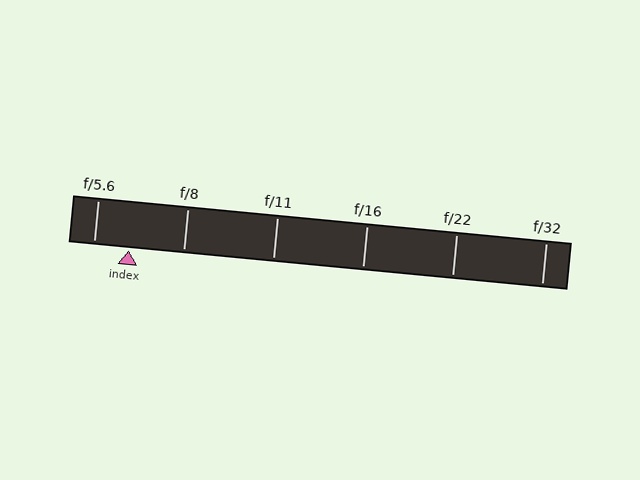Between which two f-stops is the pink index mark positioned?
The index mark is between f/5.6 and f/8.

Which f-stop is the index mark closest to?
The index mark is closest to f/5.6.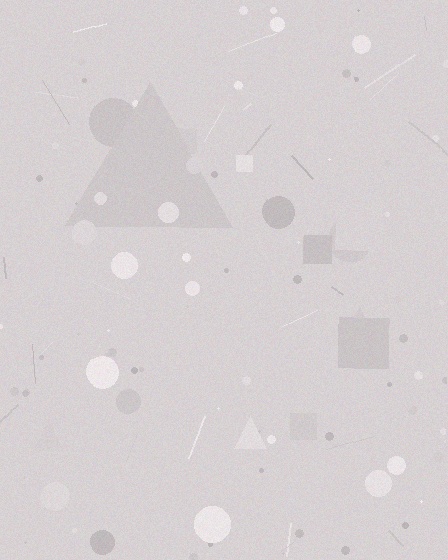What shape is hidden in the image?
A triangle is hidden in the image.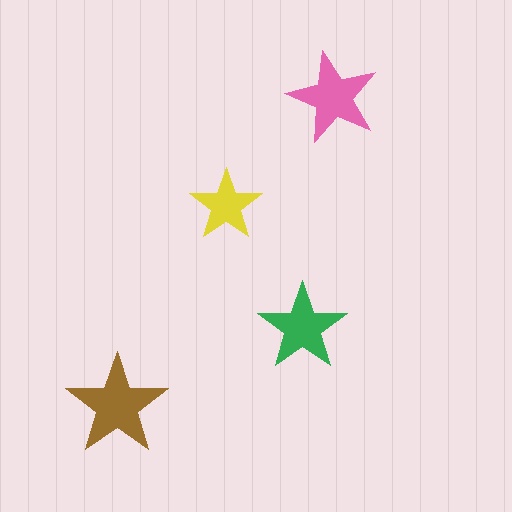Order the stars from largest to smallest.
the brown one, the pink one, the green one, the yellow one.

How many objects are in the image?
There are 4 objects in the image.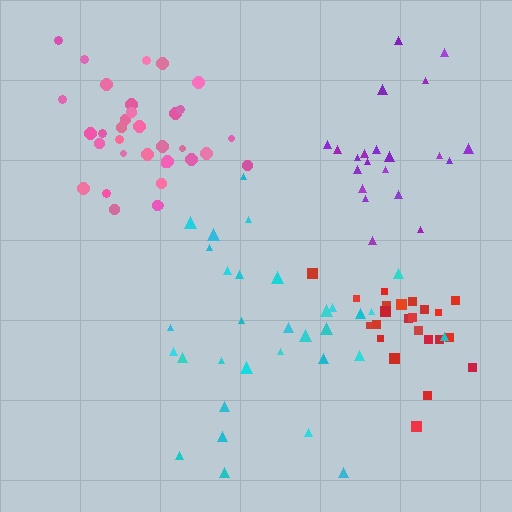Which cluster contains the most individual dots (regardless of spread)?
Pink (34).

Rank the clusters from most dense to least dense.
red, pink, cyan, purple.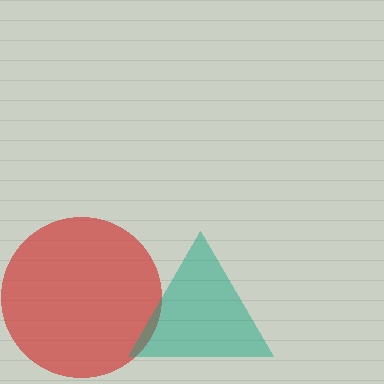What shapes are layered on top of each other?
The layered shapes are: a red circle, a teal triangle.